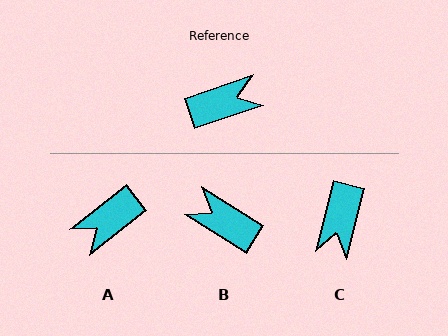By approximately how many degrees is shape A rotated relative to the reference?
Approximately 161 degrees clockwise.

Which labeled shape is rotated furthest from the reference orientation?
A, about 161 degrees away.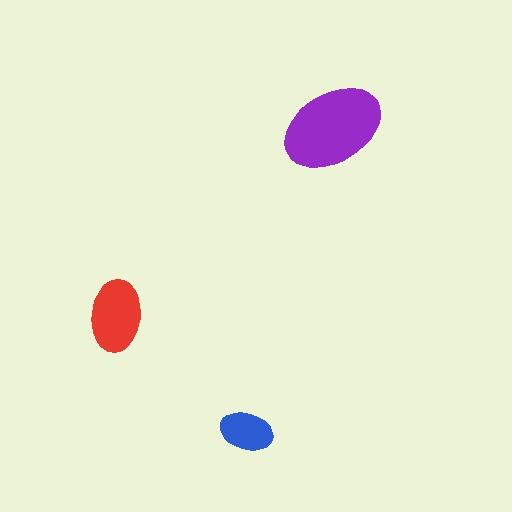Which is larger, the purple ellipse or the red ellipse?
The purple one.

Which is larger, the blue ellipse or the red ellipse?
The red one.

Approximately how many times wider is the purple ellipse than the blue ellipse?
About 2 times wider.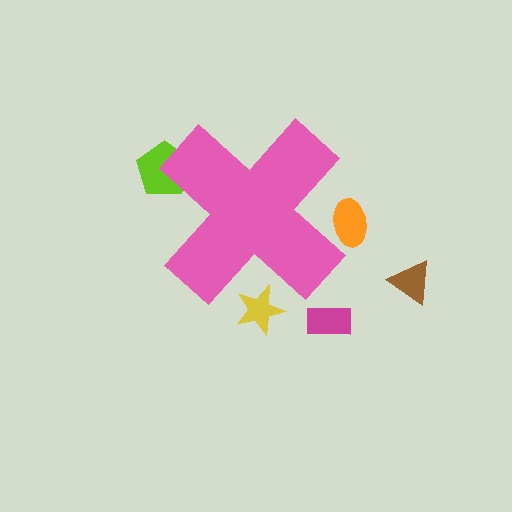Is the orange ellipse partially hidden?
Yes, the orange ellipse is partially hidden behind the pink cross.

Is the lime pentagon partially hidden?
Yes, the lime pentagon is partially hidden behind the pink cross.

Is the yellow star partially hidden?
Yes, the yellow star is partially hidden behind the pink cross.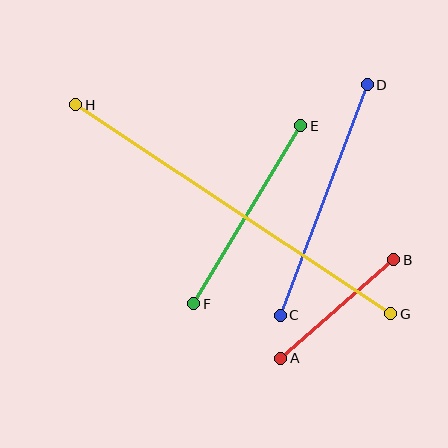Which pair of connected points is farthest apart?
Points G and H are farthest apart.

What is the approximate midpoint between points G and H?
The midpoint is at approximately (233, 209) pixels.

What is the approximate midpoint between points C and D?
The midpoint is at approximately (324, 200) pixels.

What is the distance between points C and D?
The distance is approximately 246 pixels.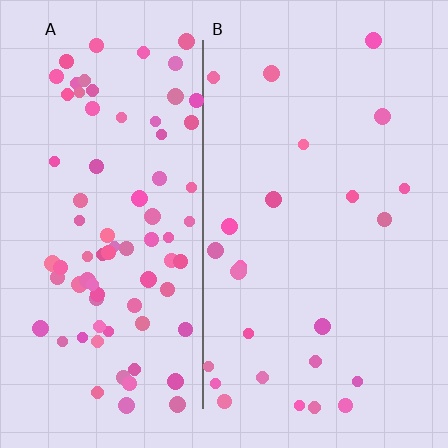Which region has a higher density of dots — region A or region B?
A (the left).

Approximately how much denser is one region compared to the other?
Approximately 3.3× — region A over region B.